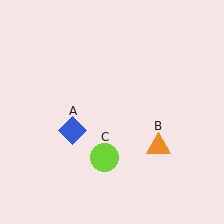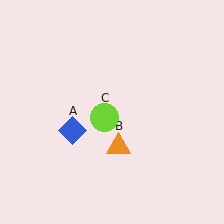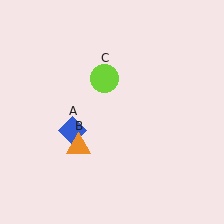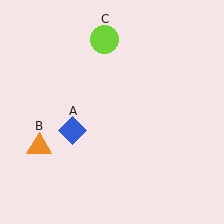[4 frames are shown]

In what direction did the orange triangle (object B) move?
The orange triangle (object B) moved left.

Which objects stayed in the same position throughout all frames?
Blue diamond (object A) remained stationary.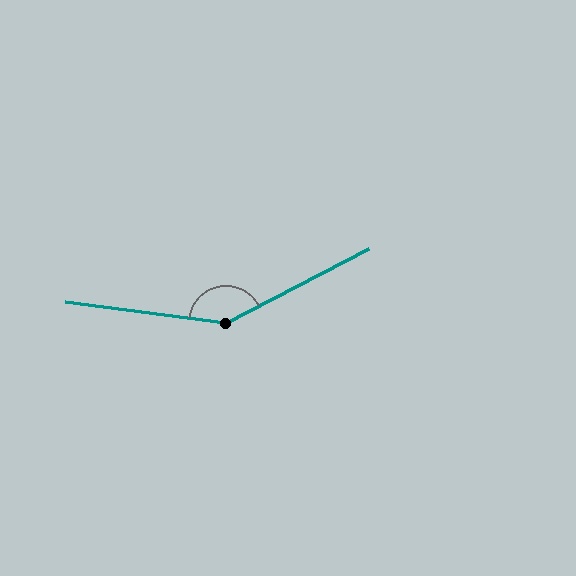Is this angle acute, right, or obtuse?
It is obtuse.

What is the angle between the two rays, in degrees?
Approximately 145 degrees.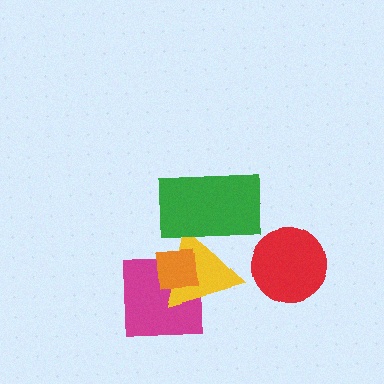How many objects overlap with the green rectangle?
1 object overlaps with the green rectangle.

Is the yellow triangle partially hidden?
Yes, it is partially covered by another shape.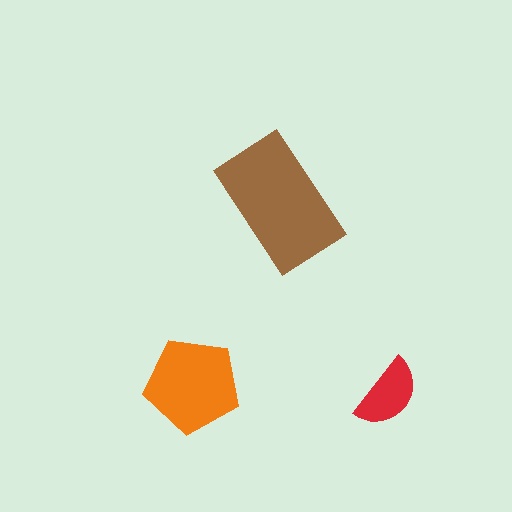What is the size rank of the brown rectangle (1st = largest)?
1st.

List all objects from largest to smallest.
The brown rectangle, the orange pentagon, the red semicircle.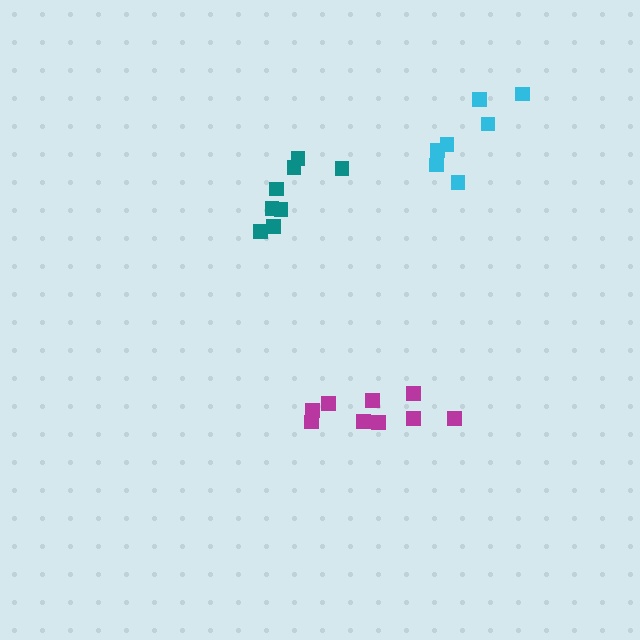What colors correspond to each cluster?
The clusters are colored: cyan, magenta, teal.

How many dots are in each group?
Group 1: 7 dots, Group 2: 9 dots, Group 3: 8 dots (24 total).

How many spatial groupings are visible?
There are 3 spatial groupings.